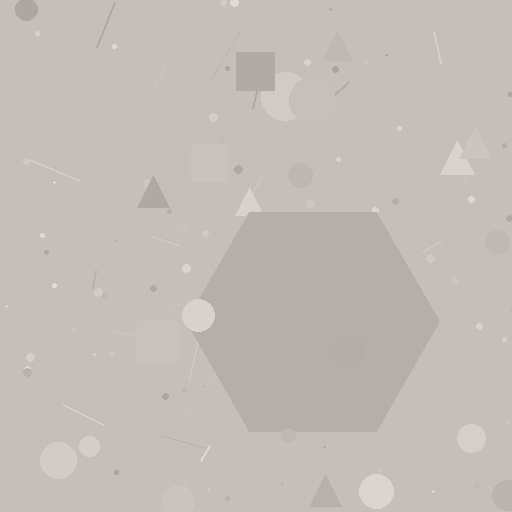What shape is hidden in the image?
A hexagon is hidden in the image.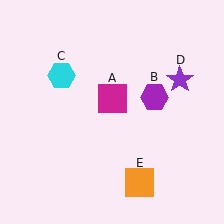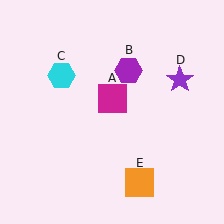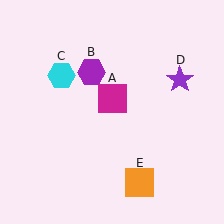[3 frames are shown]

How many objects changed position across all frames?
1 object changed position: purple hexagon (object B).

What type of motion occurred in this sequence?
The purple hexagon (object B) rotated counterclockwise around the center of the scene.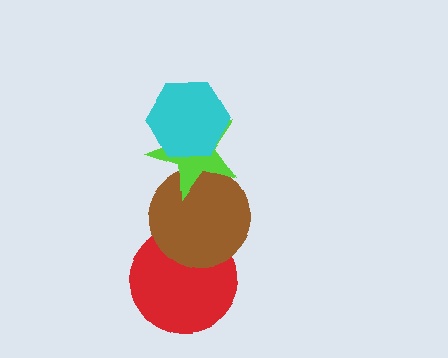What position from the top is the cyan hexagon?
The cyan hexagon is 1st from the top.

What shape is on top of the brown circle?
The lime star is on top of the brown circle.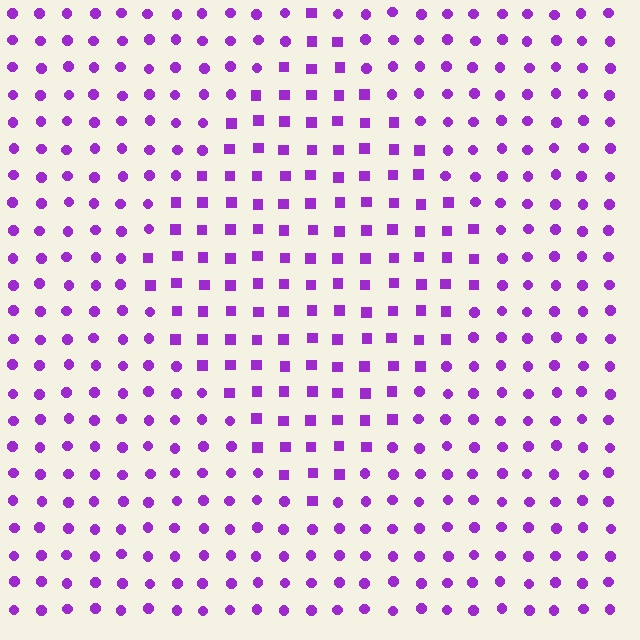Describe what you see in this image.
The image is filled with small purple elements arranged in a uniform grid. A diamond-shaped region contains squares, while the surrounding area contains circles. The boundary is defined purely by the change in element shape.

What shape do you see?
I see a diamond.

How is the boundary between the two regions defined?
The boundary is defined by a change in element shape: squares inside vs. circles outside. All elements share the same color and spacing.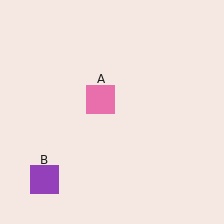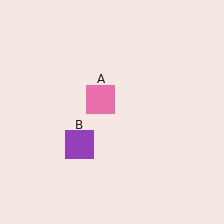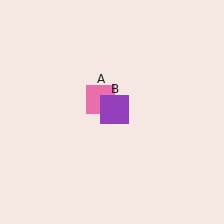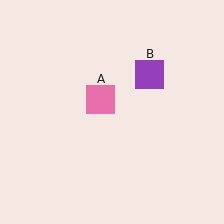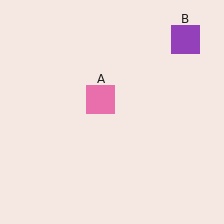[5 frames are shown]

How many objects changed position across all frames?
1 object changed position: purple square (object B).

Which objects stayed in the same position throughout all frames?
Pink square (object A) remained stationary.